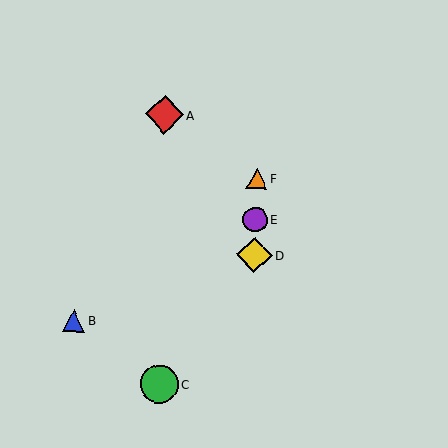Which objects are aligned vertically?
Objects D, E, F are aligned vertically.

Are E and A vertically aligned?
No, E is at x≈255 and A is at x≈164.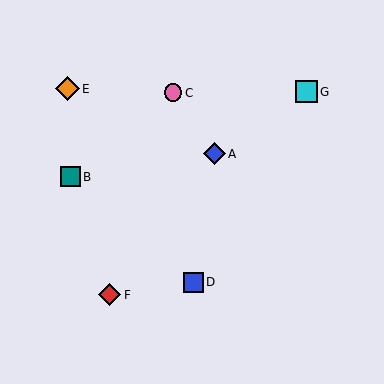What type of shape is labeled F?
Shape F is a red diamond.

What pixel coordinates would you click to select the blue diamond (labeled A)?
Click at (214, 154) to select the blue diamond A.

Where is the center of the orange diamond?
The center of the orange diamond is at (67, 89).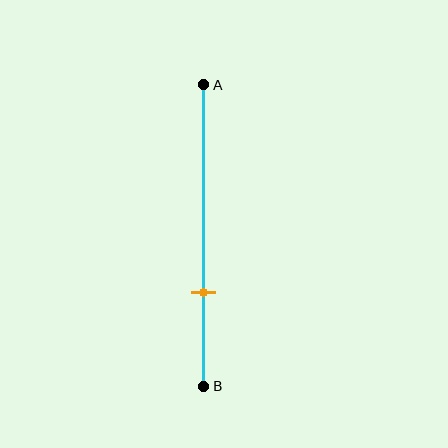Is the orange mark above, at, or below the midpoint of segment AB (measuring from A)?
The orange mark is below the midpoint of segment AB.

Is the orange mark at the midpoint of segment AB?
No, the mark is at about 70% from A, not at the 50% midpoint.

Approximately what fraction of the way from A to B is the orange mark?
The orange mark is approximately 70% of the way from A to B.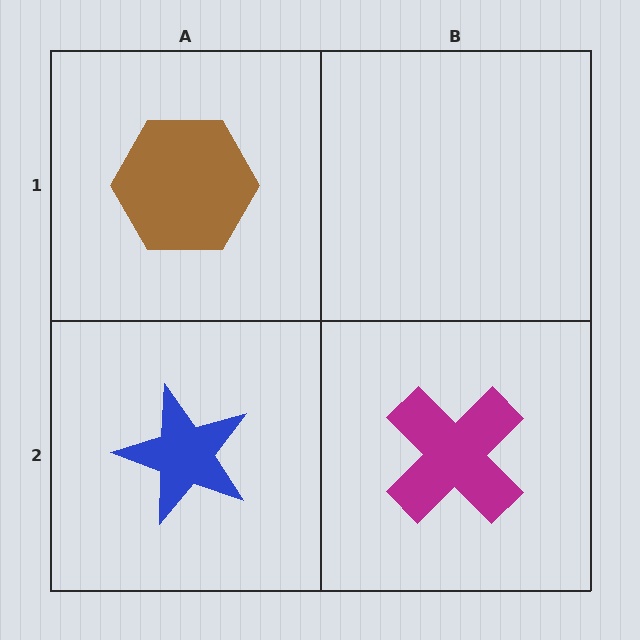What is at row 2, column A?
A blue star.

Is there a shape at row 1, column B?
No, that cell is empty.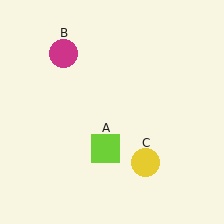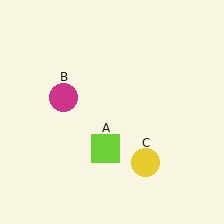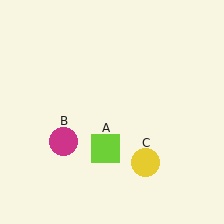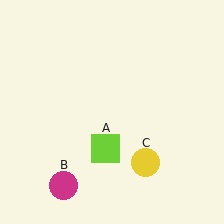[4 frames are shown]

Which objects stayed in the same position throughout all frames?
Lime square (object A) and yellow circle (object C) remained stationary.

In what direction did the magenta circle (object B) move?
The magenta circle (object B) moved down.